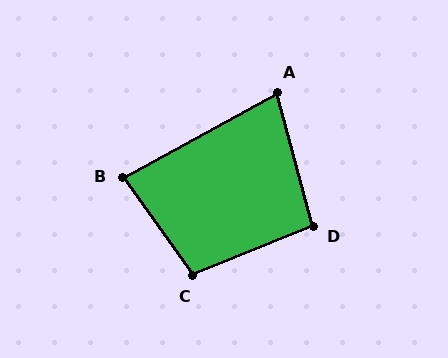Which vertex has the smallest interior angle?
A, at approximately 77 degrees.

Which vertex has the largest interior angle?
C, at approximately 103 degrees.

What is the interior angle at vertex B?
Approximately 83 degrees (acute).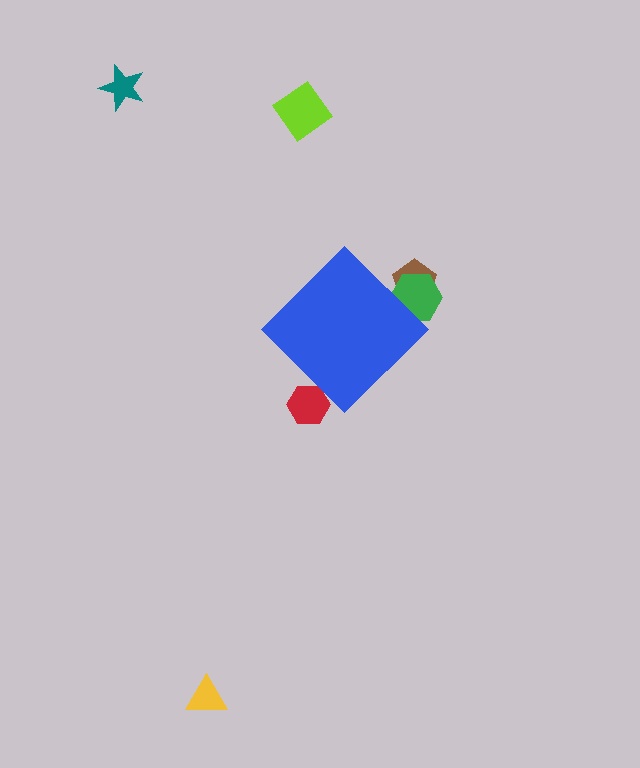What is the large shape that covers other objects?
A blue diamond.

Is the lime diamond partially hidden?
No, the lime diamond is fully visible.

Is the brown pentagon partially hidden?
Yes, the brown pentagon is partially hidden behind the blue diamond.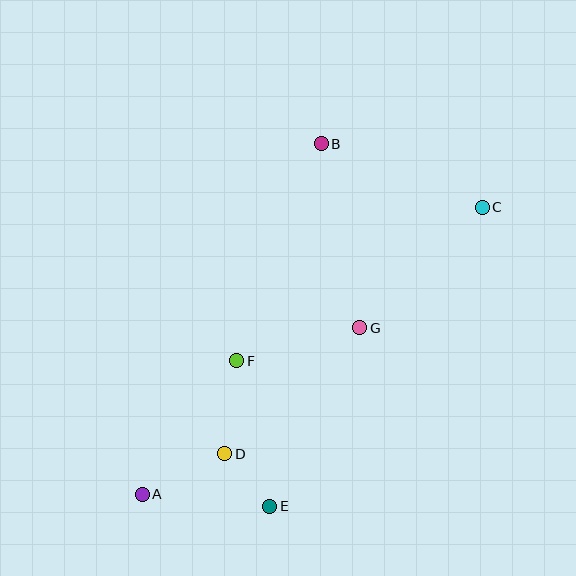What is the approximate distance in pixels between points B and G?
The distance between B and G is approximately 188 pixels.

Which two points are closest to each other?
Points D and E are closest to each other.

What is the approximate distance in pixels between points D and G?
The distance between D and G is approximately 185 pixels.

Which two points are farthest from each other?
Points A and C are farthest from each other.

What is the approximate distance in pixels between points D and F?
The distance between D and F is approximately 94 pixels.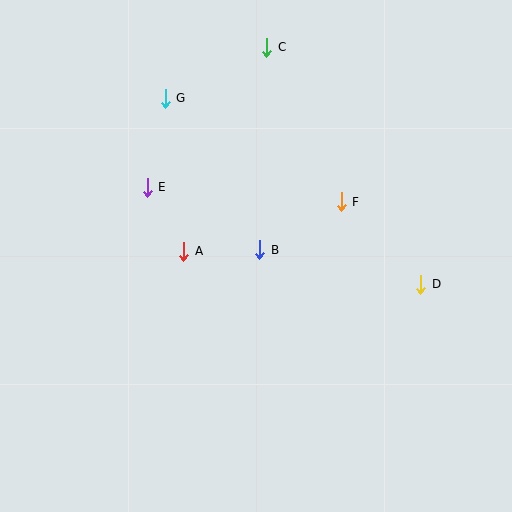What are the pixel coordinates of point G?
Point G is at (166, 98).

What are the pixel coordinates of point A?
Point A is at (184, 251).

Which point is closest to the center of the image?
Point B at (260, 250) is closest to the center.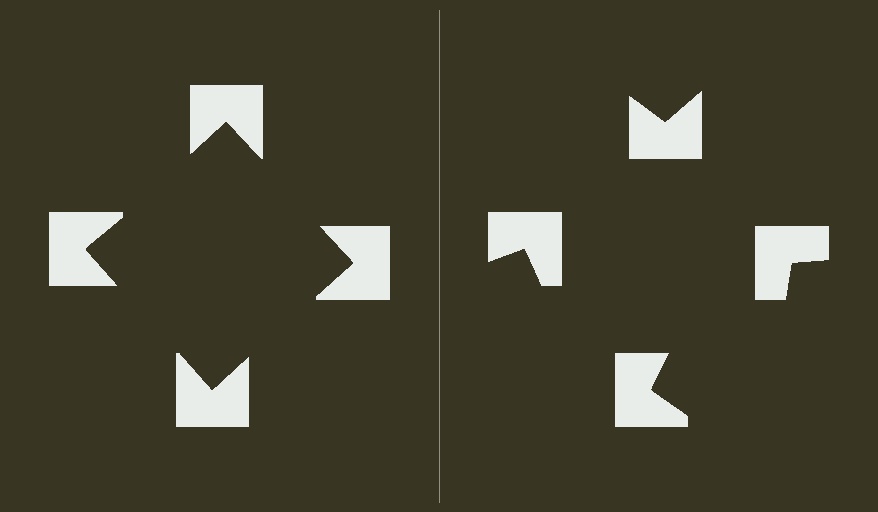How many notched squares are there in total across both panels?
8 — 4 on each side.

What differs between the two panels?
The notched squares are positioned identically on both sides; only the wedge orientations differ. On the left they align to a square; on the right they are misaligned.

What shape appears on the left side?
An illusory square.